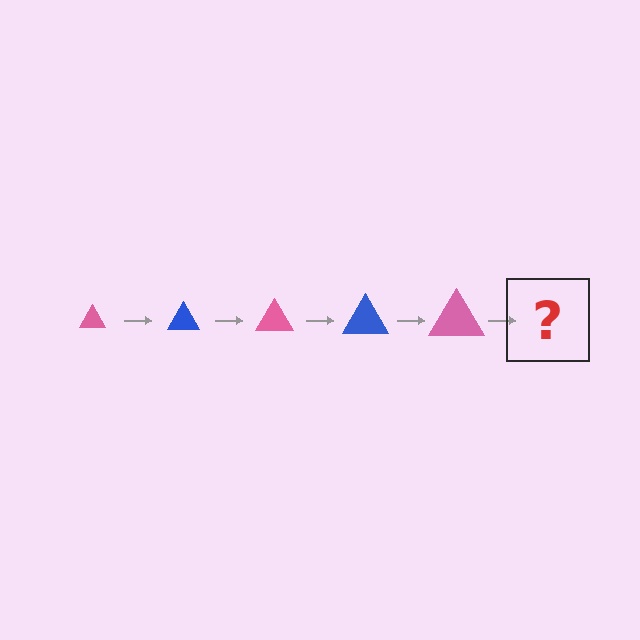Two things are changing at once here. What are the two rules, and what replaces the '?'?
The two rules are that the triangle grows larger each step and the color cycles through pink and blue. The '?' should be a blue triangle, larger than the previous one.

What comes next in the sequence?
The next element should be a blue triangle, larger than the previous one.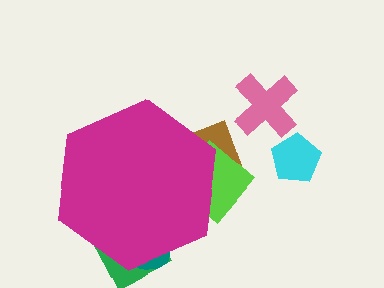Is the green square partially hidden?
Yes, the green square is partially hidden behind the magenta hexagon.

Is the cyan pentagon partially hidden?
No, the cyan pentagon is fully visible.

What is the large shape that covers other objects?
A magenta hexagon.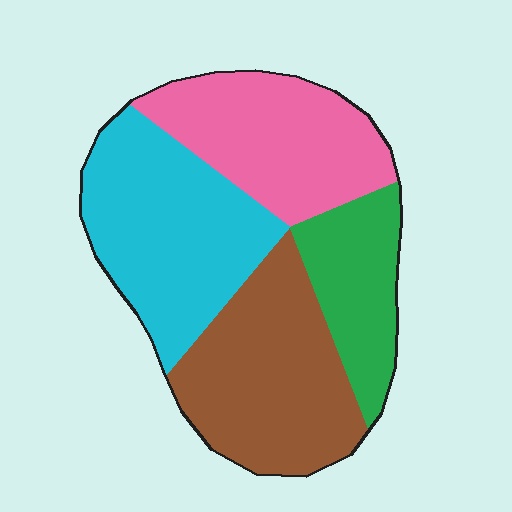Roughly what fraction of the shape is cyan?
Cyan covers around 30% of the shape.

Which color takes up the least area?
Green, at roughly 15%.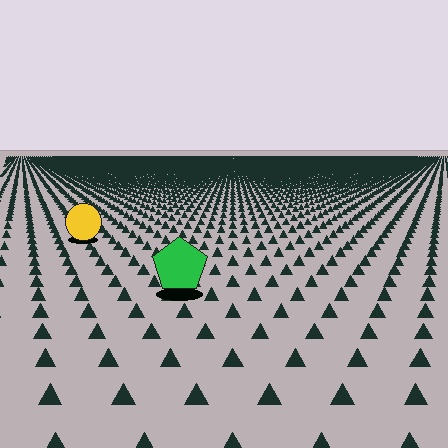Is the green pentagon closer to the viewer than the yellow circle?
Yes. The green pentagon is closer — you can tell from the texture gradient: the ground texture is coarser near it.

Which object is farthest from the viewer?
The yellow circle is farthest from the viewer. It appears smaller and the ground texture around it is denser.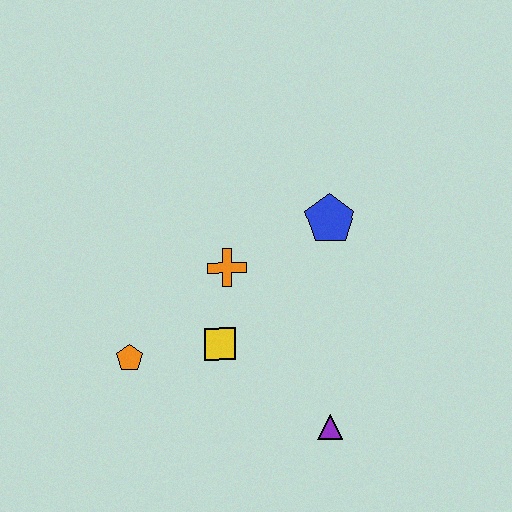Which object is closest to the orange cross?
The yellow square is closest to the orange cross.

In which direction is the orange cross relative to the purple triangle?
The orange cross is above the purple triangle.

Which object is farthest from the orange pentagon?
The blue pentagon is farthest from the orange pentagon.